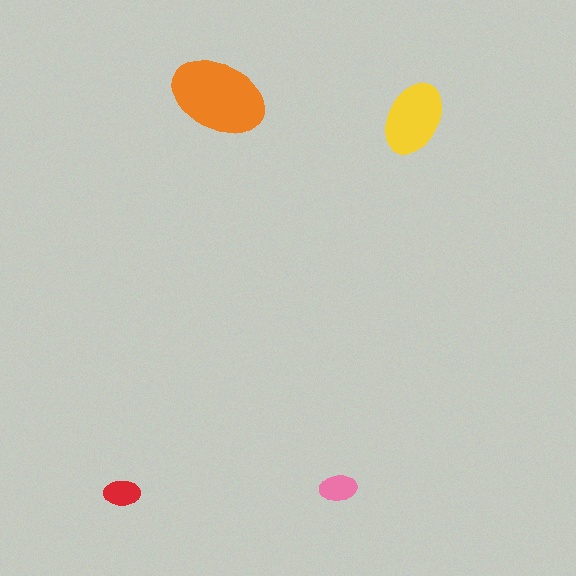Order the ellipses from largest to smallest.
the orange one, the yellow one, the pink one, the red one.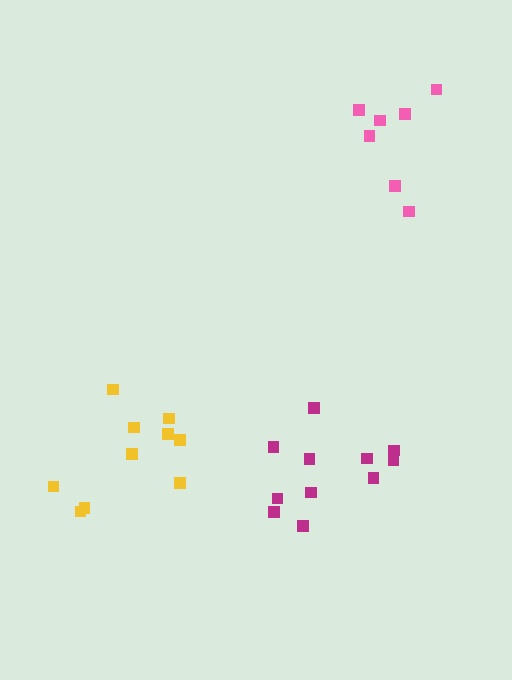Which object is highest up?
The pink cluster is topmost.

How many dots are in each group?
Group 1: 11 dots, Group 2: 10 dots, Group 3: 7 dots (28 total).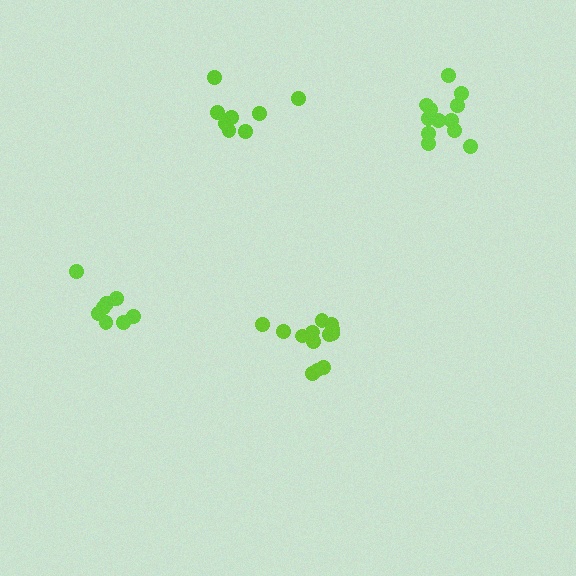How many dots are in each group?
Group 1: 8 dots, Group 2: 8 dots, Group 3: 13 dots, Group 4: 12 dots (41 total).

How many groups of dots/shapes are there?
There are 4 groups.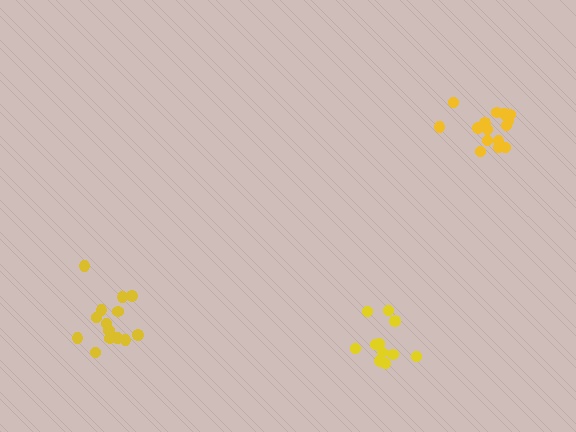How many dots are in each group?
Group 1: 11 dots, Group 2: 15 dots, Group 3: 14 dots (40 total).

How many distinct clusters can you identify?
There are 3 distinct clusters.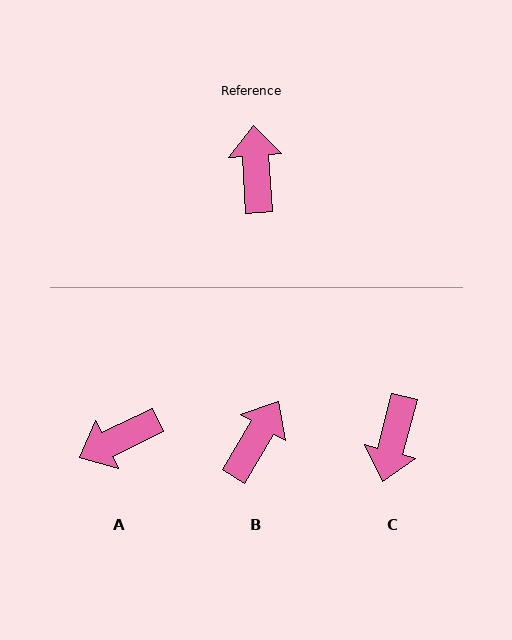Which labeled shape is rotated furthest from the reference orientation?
C, about 161 degrees away.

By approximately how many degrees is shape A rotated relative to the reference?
Approximately 112 degrees counter-clockwise.